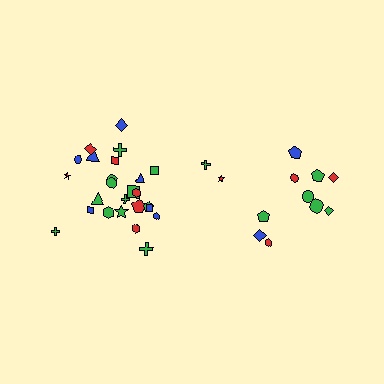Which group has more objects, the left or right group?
The left group.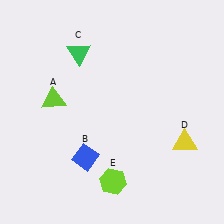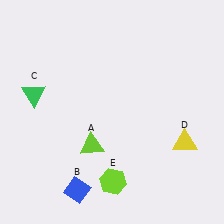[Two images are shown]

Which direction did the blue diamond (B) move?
The blue diamond (B) moved down.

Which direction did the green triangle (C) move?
The green triangle (C) moved left.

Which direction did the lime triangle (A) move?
The lime triangle (A) moved down.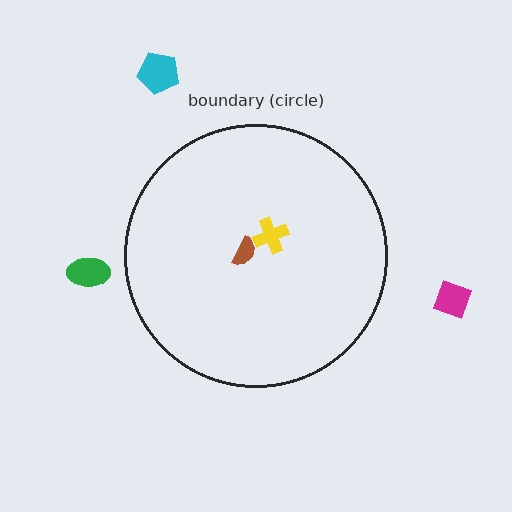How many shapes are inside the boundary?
2 inside, 3 outside.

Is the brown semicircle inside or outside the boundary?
Inside.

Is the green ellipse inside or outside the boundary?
Outside.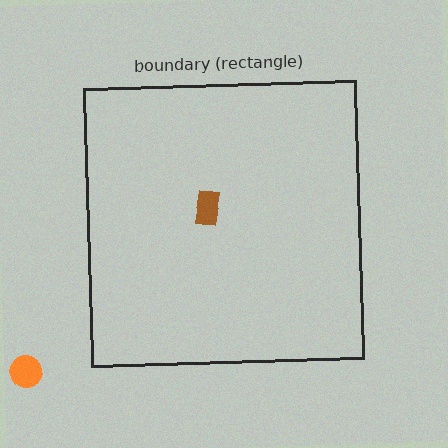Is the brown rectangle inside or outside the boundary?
Inside.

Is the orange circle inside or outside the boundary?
Outside.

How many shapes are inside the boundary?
1 inside, 1 outside.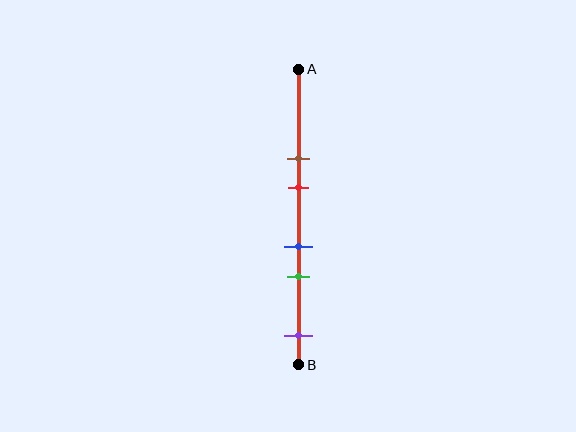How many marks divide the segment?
There are 5 marks dividing the segment.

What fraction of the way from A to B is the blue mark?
The blue mark is approximately 60% (0.6) of the way from A to B.